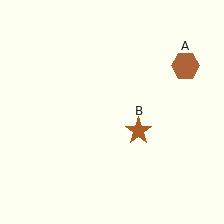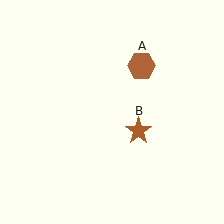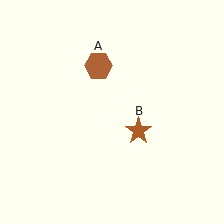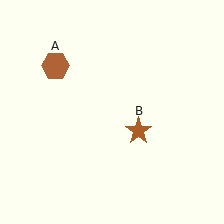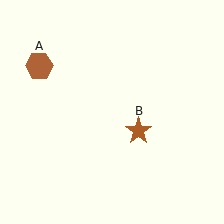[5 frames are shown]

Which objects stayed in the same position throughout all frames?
Brown star (object B) remained stationary.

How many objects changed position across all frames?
1 object changed position: brown hexagon (object A).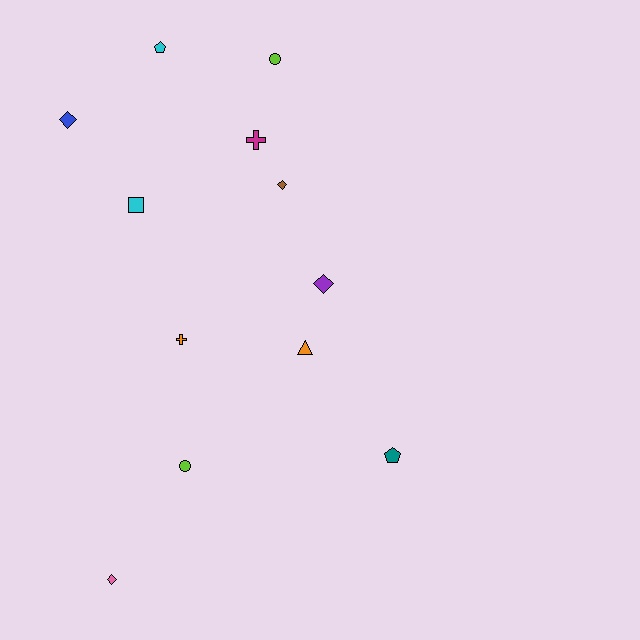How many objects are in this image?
There are 12 objects.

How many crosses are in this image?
There are 2 crosses.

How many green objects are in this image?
There are no green objects.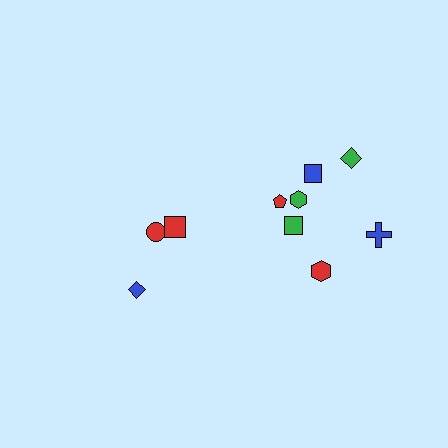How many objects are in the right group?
There are 7 objects.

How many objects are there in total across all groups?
There are 10 objects.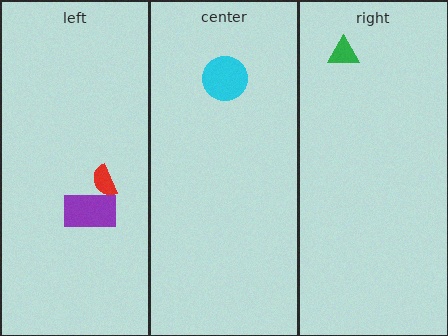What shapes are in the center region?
The cyan circle.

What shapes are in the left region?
The red semicircle, the purple rectangle.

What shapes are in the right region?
The green triangle.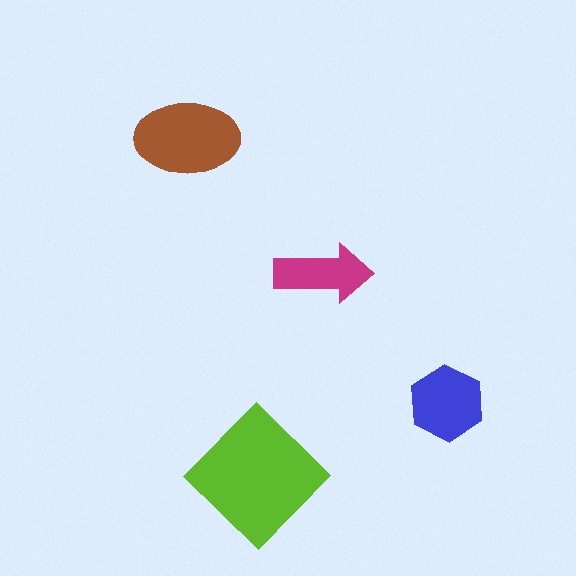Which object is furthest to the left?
The brown ellipse is leftmost.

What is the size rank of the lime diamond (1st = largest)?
1st.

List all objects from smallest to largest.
The magenta arrow, the blue hexagon, the brown ellipse, the lime diamond.